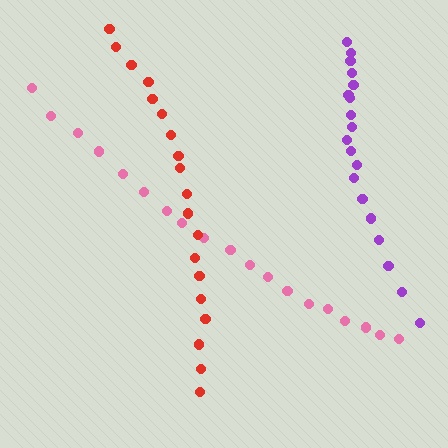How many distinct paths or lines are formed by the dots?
There are 3 distinct paths.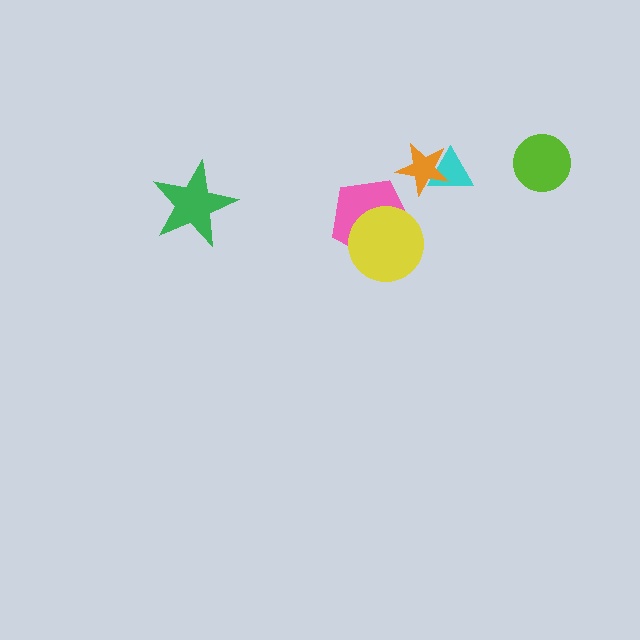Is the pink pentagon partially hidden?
Yes, it is partially covered by another shape.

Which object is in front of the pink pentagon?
The yellow circle is in front of the pink pentagon.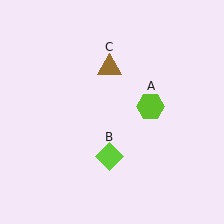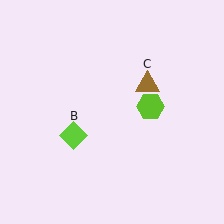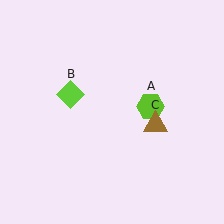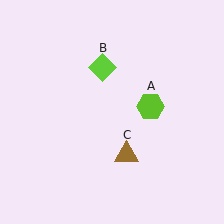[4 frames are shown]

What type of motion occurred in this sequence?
The lime diamond (object B), brown triangle (object C) rotated clockwise around the center of the scene.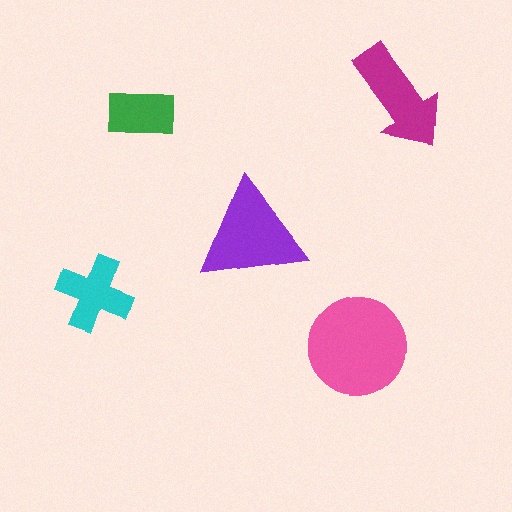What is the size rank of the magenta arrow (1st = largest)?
3rd.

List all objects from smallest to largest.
The green rectangle, the cyan cross, the magenta arrow, the purple triangle, the pink circle.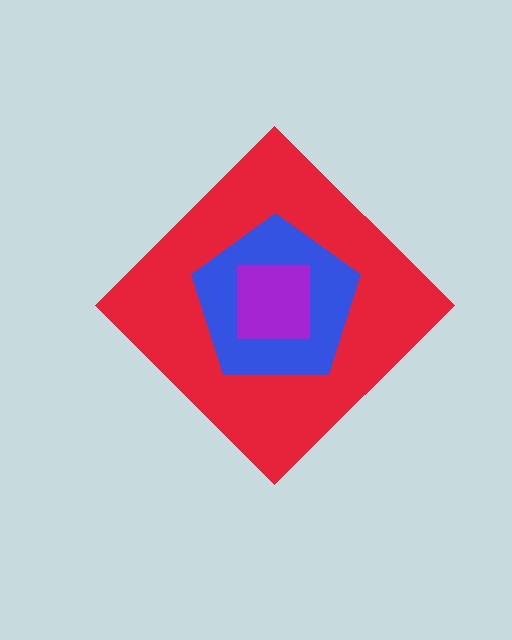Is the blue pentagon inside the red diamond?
Yes.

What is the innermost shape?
The purple square.